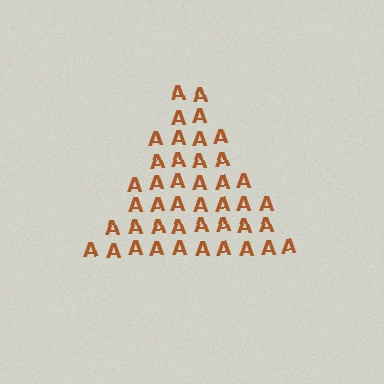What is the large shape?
The large shape is a triangle.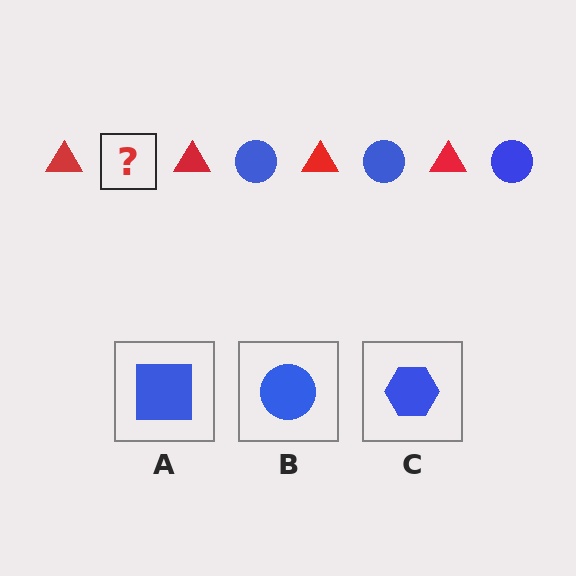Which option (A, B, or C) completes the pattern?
B.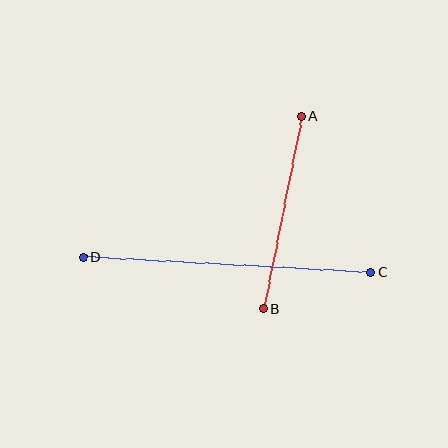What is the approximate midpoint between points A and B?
The midpoint is at approximately (282, 212) pixels.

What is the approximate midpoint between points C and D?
The midpoint is at approximately (227, 265) pixels.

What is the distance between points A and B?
The distance is approximately 196 pixels.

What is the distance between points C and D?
The distance is approximately 288 pixels.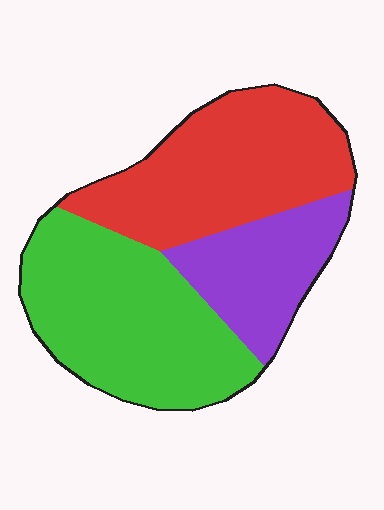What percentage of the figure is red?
Red covers around 40% of the figure.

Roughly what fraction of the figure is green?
Green takes up about two fifths (2/5) of the figure.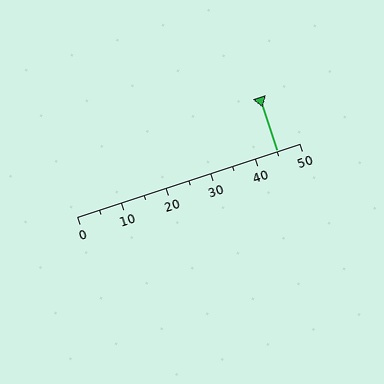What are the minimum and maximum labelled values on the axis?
The axis runs from 0 to 50.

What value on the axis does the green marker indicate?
The marker indicates approximately 45.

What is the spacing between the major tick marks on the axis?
The major ticks are spaced 10 apart.